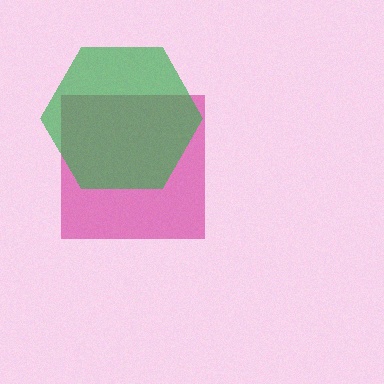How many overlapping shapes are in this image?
There are 2 overlapping shapes in the image.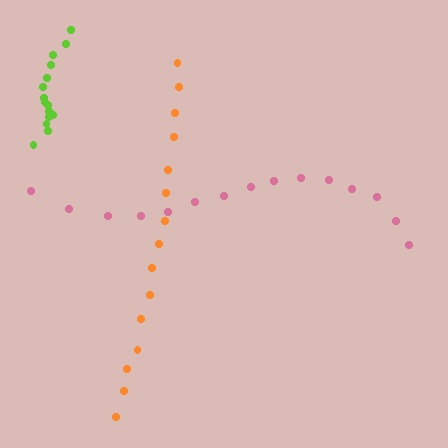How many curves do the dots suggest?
There are 3 distinct paths.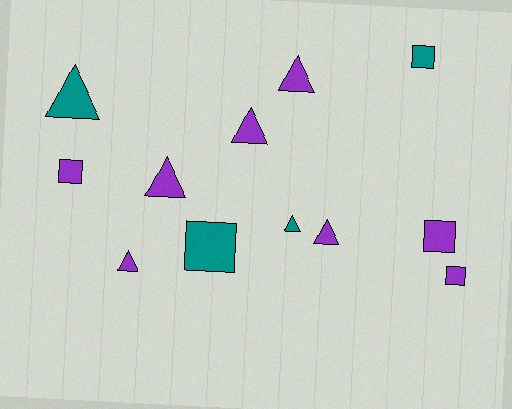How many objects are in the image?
There are 12 objects.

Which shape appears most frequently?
Triangle, with 7 objects.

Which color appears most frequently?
Purple, with 8 objects.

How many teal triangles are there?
There are 2 teal triangles.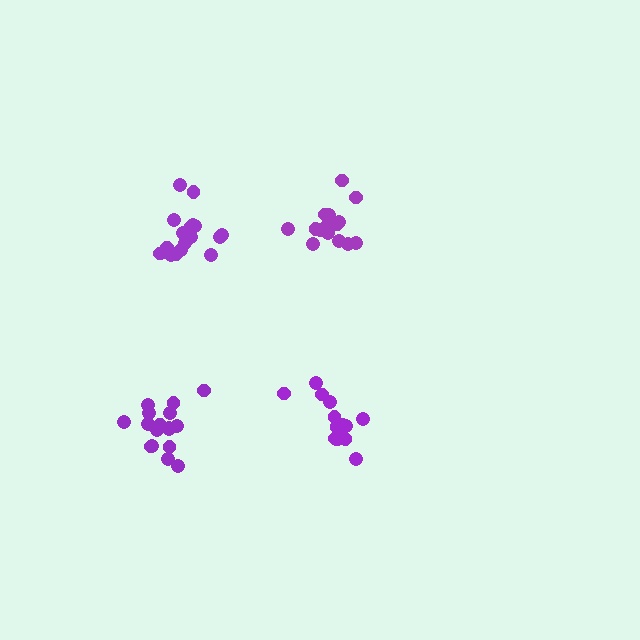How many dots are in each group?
Group 1: 18 dots, Group 2: 16 dots, Group 3: 17 dots, Group 4: 15 dots (66 total).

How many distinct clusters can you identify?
There are 4 distinct clusters.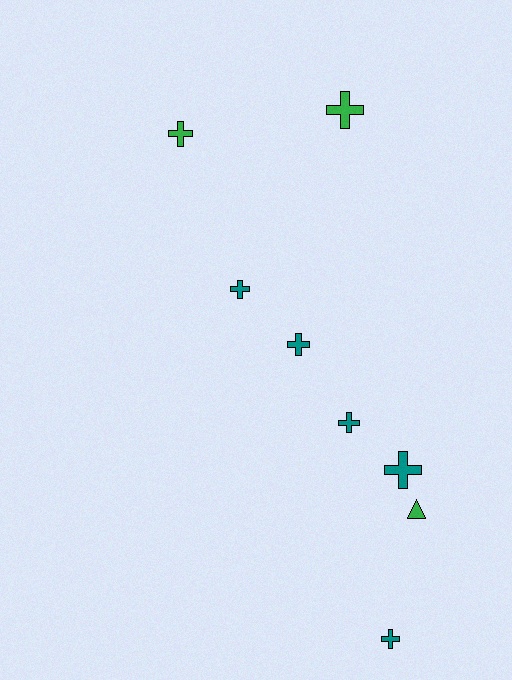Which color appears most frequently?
Teal, with 5 objects.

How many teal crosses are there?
There are 5 teal crosses.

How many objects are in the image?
There are 8 objects.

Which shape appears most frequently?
Cross, with 7 objects.